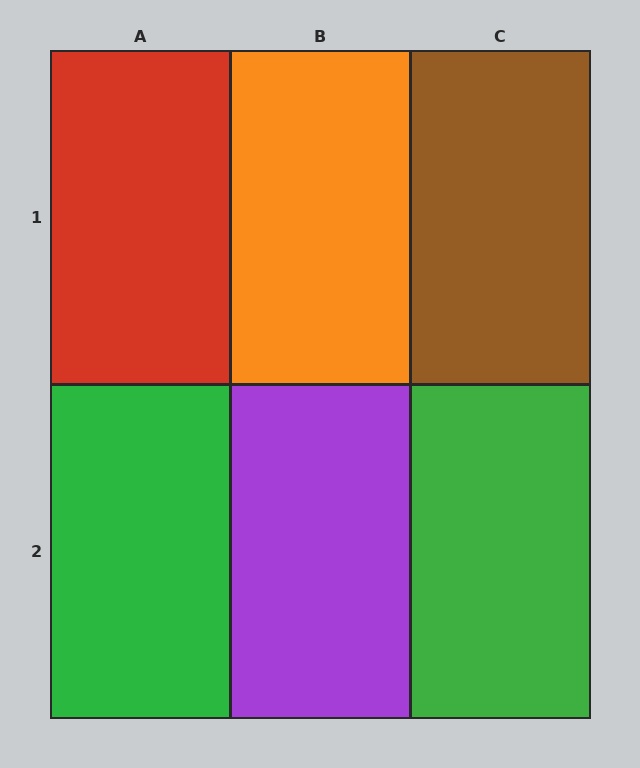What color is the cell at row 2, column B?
Purple.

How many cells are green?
2 cells are green.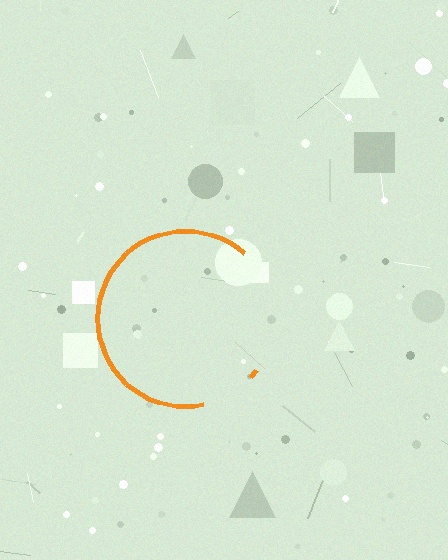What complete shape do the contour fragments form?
The contour fragments form a circle.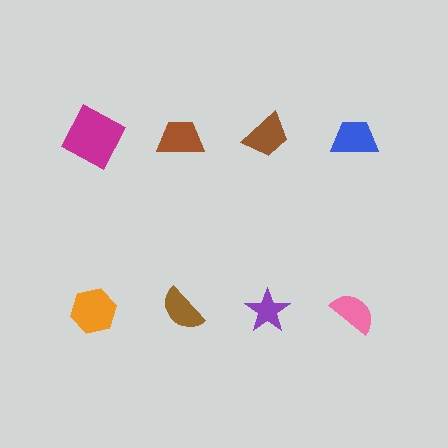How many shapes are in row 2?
4 shapes.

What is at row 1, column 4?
A blue trapezoid.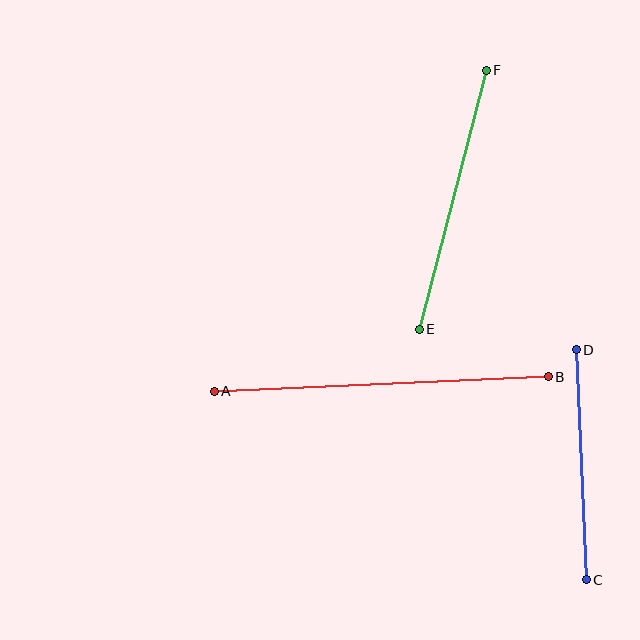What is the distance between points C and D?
The distance is approximately 230 pixels.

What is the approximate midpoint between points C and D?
The midpoint is at approximately (581, 465) pixels.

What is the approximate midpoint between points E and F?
The midpoint is at approximately (453, 200) pixels.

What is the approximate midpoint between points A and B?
The midpoint is at approximately (381, 384) pixels.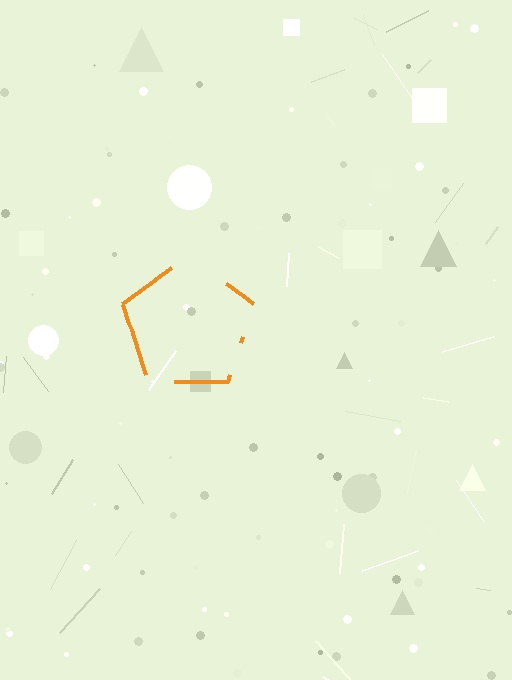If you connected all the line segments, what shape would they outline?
They would outline a pentagon.